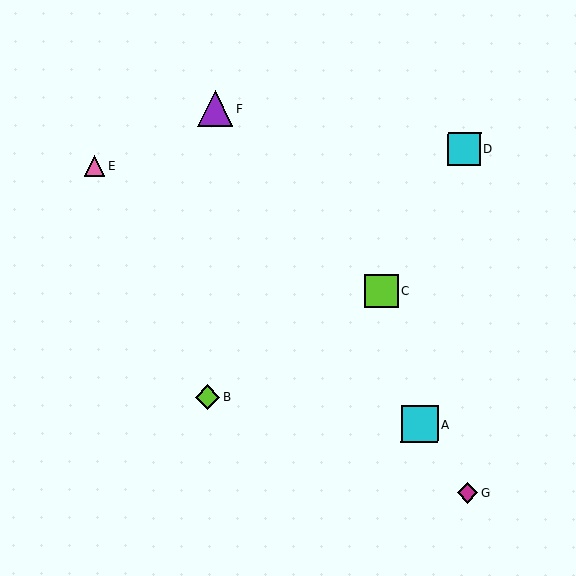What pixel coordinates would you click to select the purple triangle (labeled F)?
Click at (215, 108) to select the purple triangle F.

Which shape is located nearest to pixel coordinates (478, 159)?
The cyan square (labeled D) at (464, 149) is nearest to that location.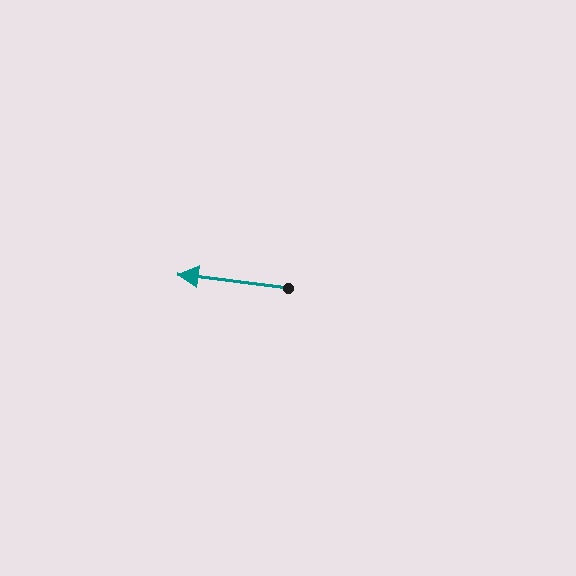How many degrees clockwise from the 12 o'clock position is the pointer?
Approximately 277 degrees.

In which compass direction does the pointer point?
West.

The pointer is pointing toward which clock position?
Roughly 9 o'clock.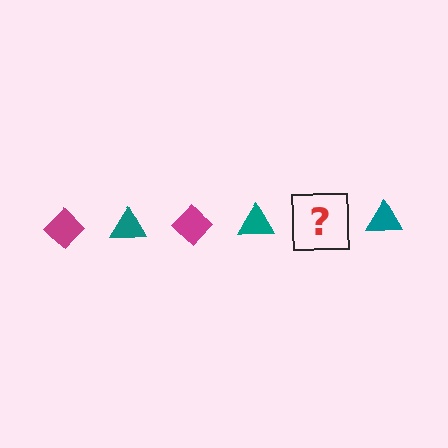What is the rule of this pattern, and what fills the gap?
The rule is that the pattern alternates between magenta diamond and teal triangle. The gap should be filled with a magenta diamond.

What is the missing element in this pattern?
The missing element is a magenta diamond.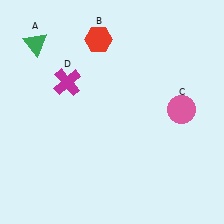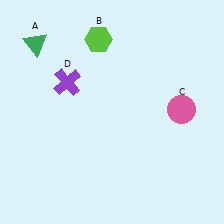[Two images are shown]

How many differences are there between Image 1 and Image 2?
There are 2 differences between the two images.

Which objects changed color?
B changed from red to lime. D changed from magenta to purple.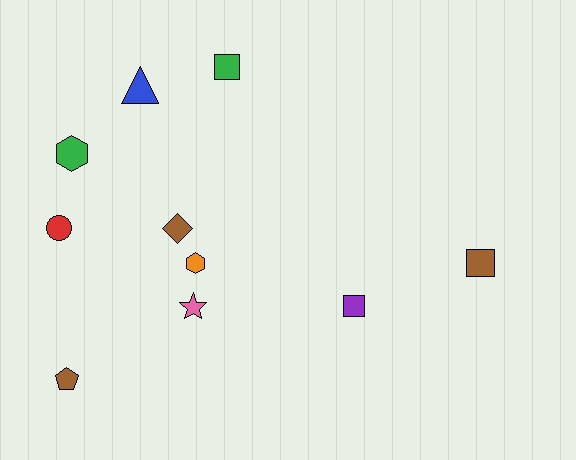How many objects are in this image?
There are 10 objects.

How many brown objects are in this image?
There are 3 brown objects.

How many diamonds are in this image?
There is 1 diamond.